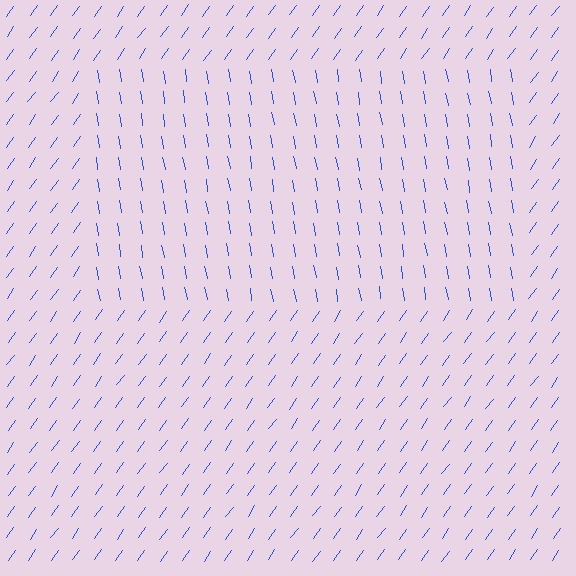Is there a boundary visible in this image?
Yes, there is a texture boundary formed by a change in line orientation.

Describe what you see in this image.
The image is filled with small blue line segments. A rectangle region in the image has lines oriented differently from the surrounding lines, creating a visible texture boundary.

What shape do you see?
I see a rectangle.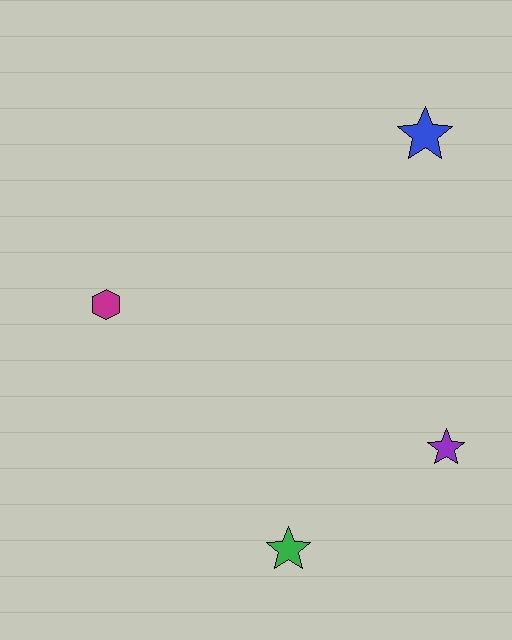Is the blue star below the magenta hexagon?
No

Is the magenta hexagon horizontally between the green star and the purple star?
No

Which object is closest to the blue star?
The purple star is closest to the blue star.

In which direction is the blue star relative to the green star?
The blue star is above the green star.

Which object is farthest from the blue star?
The green star is farthest from the blue star.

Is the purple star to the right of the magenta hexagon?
Yes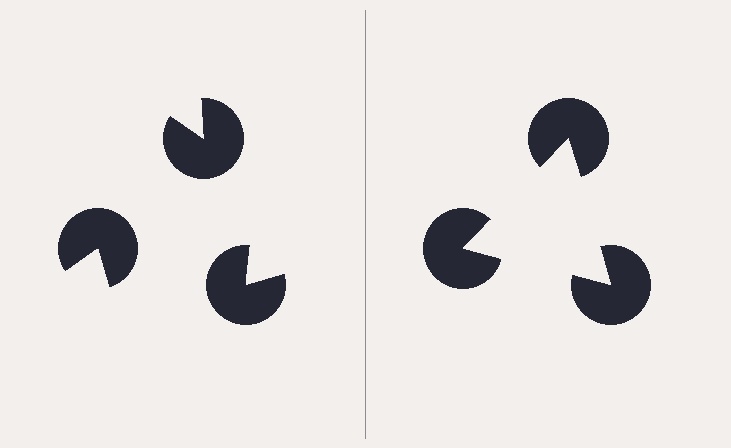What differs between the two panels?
The pac-man discs are positioned identically on both sides; only the wedge orientations differ. On the right they align to a triangle; on the left they are misaligned.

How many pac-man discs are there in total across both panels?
6 — 3 on each side.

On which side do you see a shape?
An illusory triangle appears on the right side. On the left side the wedge cuts are rotated, so no coherent shape forms.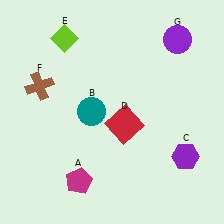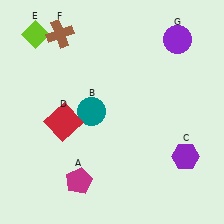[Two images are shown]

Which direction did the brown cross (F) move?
The brown cross (F) moved up.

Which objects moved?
The objects that moved are: the red square (D), the lime diamond (E), the brown cross (F).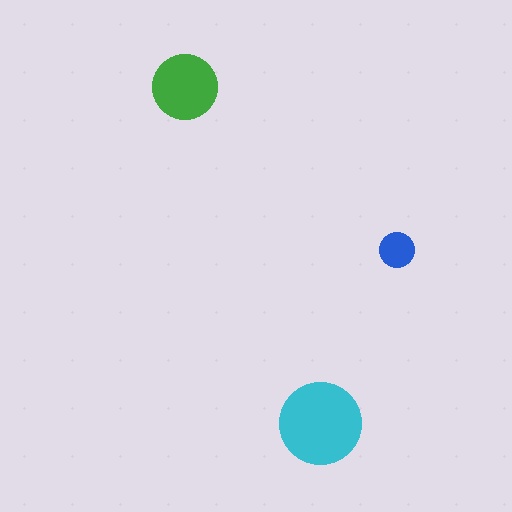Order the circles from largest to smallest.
the cyan one, the green one, the blue one.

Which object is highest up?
The green circle is topmost.